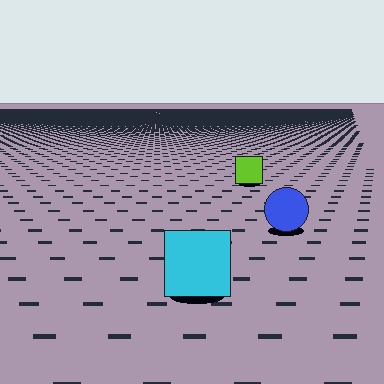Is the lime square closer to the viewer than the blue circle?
No. The blue circle is closer — you can tell from the texture gradient: the ground texture is coarser near it.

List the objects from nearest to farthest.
From nearest to farthest: the cyan square, the blue circle, the lime square.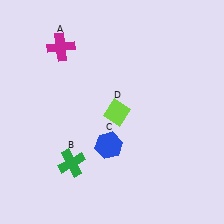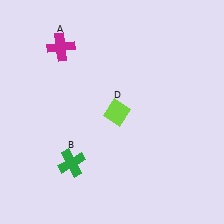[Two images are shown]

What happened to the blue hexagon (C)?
The blue hexagon (C) was removed in Image 2. It was in the bottom-left area of Image 1.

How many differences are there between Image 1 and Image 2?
There is 1 difference between the two images.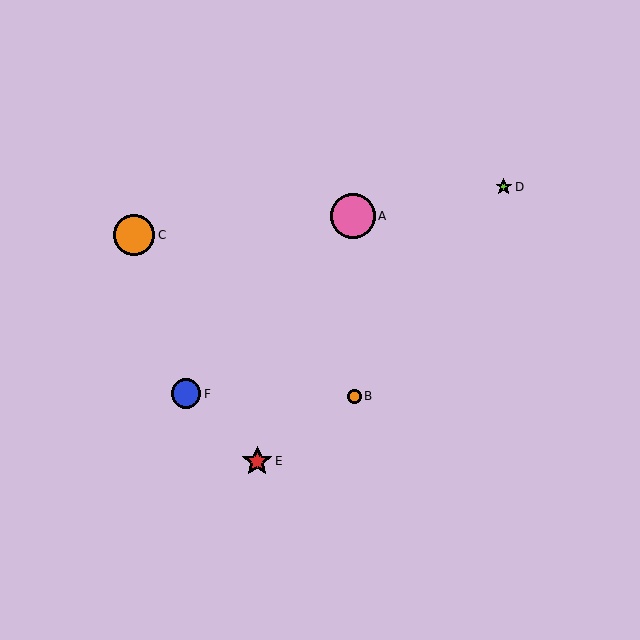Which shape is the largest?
The pink circle (labeled A) is the largest.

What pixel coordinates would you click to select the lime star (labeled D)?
Click at (504, 187) to select the lime star D.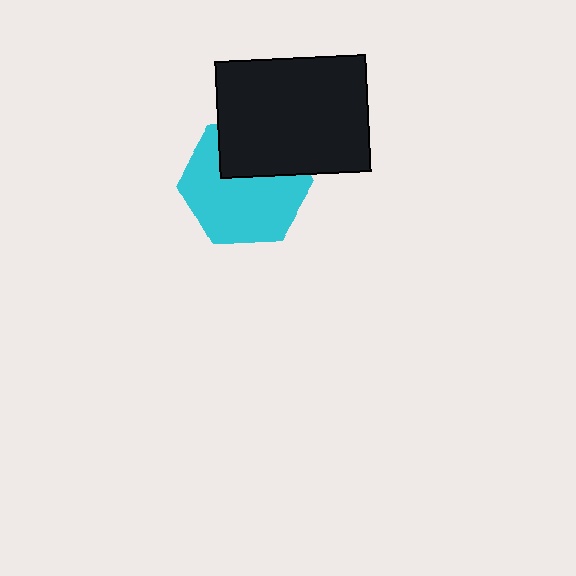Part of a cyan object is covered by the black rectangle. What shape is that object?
It is a hexagon.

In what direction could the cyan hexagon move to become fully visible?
The cyan hexagon could move down. That would shift it out from behind the black rectangle entirely.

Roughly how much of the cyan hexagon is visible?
Most of it is visible (roughly 68%).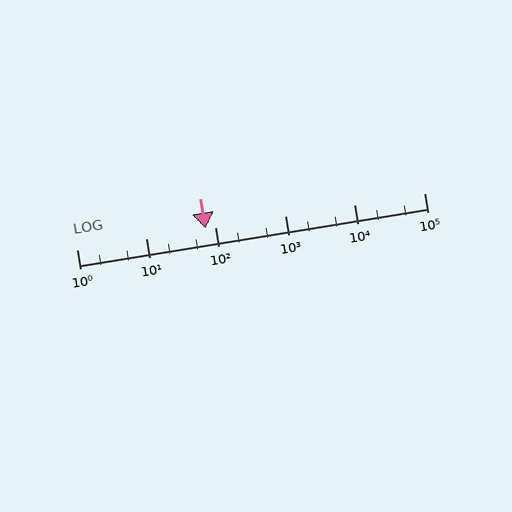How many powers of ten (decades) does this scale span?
The scale spans 5 decades, from 1 to 100000.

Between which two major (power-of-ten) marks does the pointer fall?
The pointer is between 10 and 100.